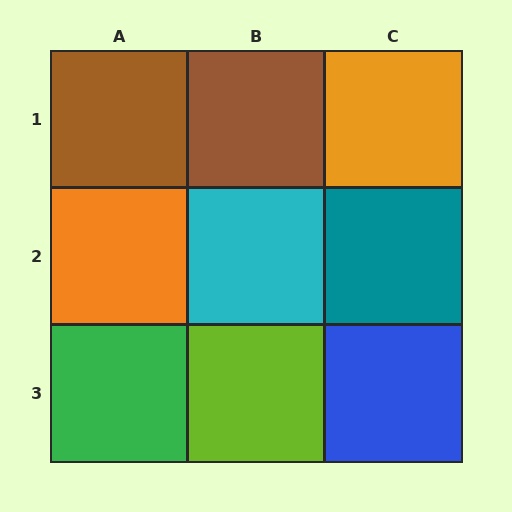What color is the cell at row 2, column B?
Cyan.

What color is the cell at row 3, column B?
Lime.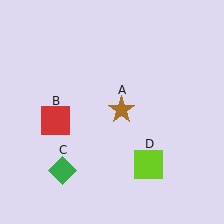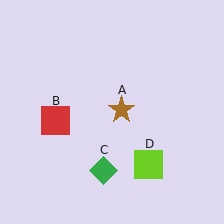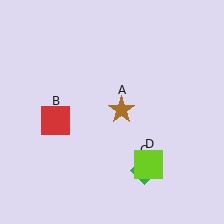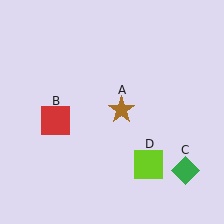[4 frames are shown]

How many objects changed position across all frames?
1 object changed position: green diamond (object C).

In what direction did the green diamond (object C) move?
The green diamond (object C) moved right.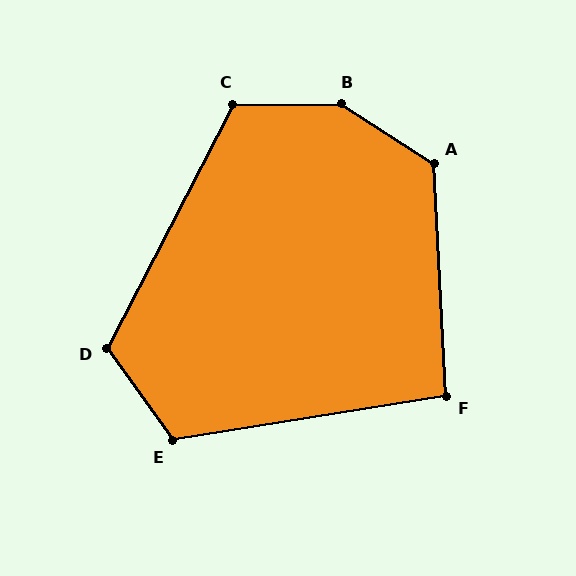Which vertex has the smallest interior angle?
F, at approximately 96 degrees.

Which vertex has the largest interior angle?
B, at approximately 147 degrees.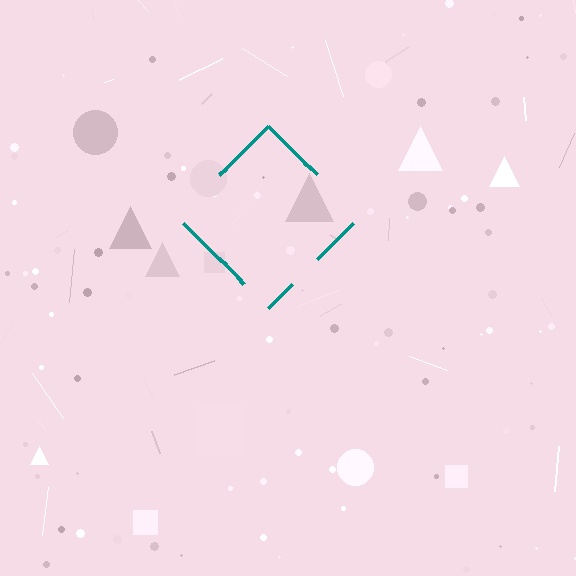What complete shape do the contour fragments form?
The contour fragments form a diamond.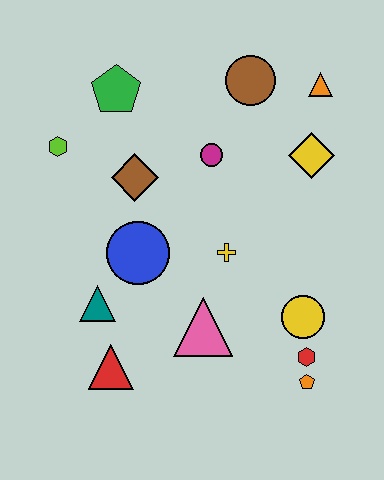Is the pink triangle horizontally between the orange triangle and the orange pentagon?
No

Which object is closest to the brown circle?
The orange triangle is closest to the brown circle.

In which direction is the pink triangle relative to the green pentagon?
The pink triangle is below the green pentagon.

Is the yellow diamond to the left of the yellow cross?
No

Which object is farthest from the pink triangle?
The orange triangle is farthest from the pink triangle.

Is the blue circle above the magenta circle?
No